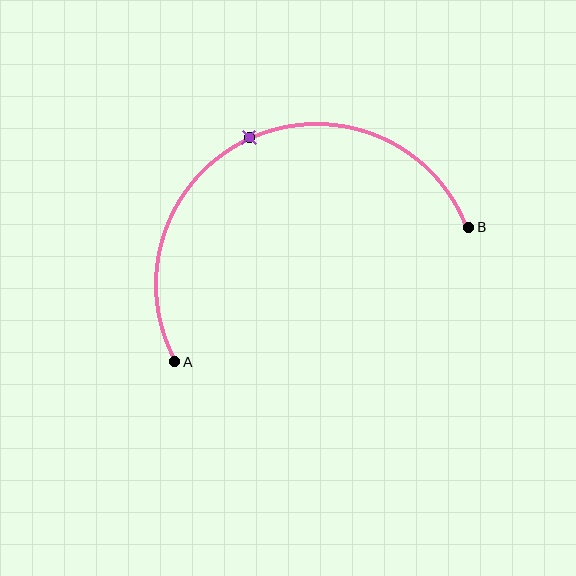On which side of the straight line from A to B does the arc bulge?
The arc bulges above the straight line connecting A and B.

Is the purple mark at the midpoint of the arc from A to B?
Yes. The purple mark lies on the arc at equal arc-length from both A and B — it is the arc midpoint.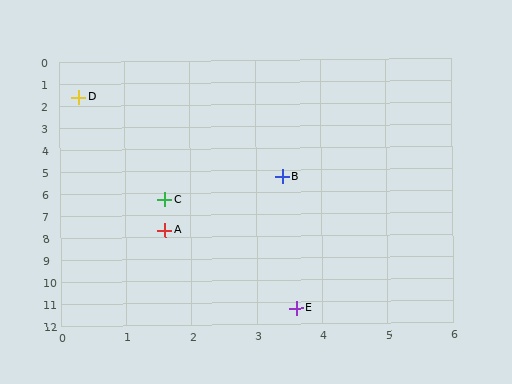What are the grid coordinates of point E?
Point E is at approximately (3.6, 11.3).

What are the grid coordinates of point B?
Point B is at approximately (3.4, 5.3).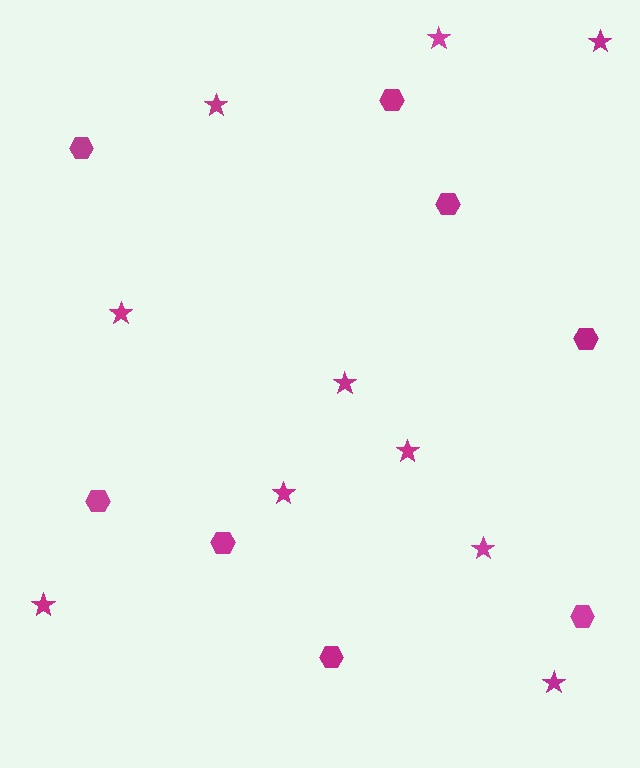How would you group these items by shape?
There are 2 groups: one group of stars (10) and one group of hexagons (8).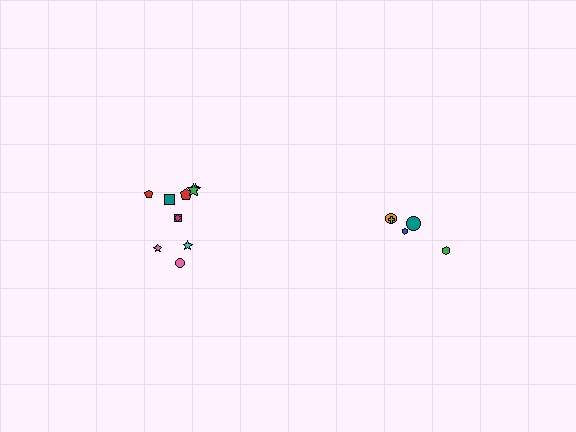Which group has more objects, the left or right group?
The left group.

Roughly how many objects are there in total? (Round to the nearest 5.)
Roughly 15 objects in total.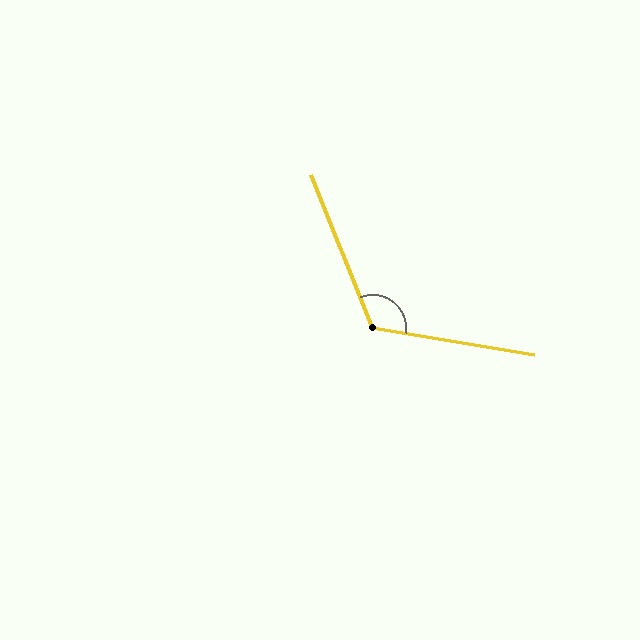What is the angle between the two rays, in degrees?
Approximately 121 degrees.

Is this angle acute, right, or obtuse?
It is obtuse.